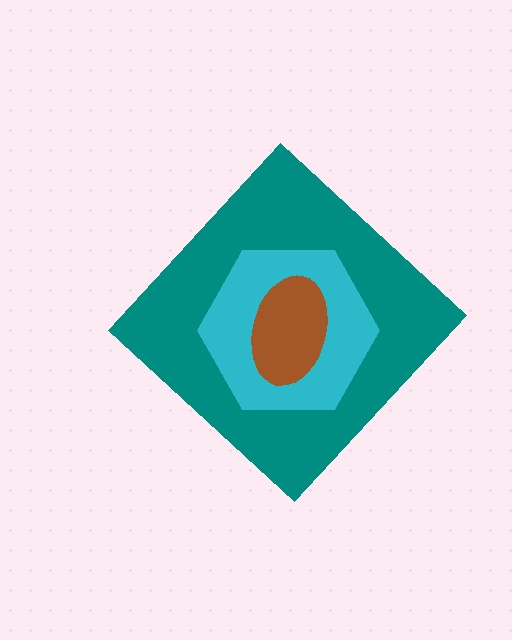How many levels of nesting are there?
3.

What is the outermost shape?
The teal diamond.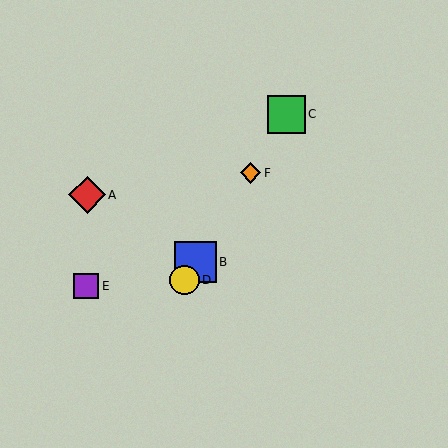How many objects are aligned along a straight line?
4 objects (B, C, D, F) are aligned along a straight line.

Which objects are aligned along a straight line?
Objects B, C, D, F are aligned along a straight line.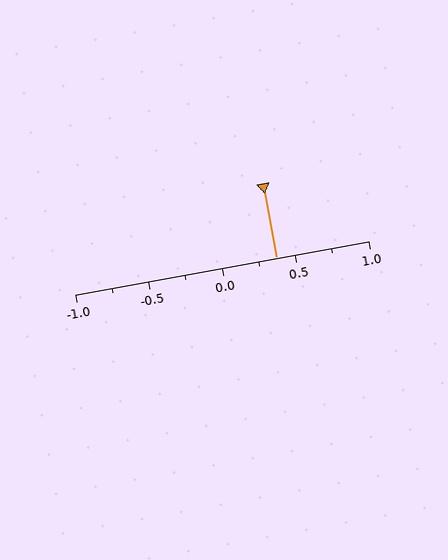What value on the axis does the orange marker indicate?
The marker indicates approximately 0.38.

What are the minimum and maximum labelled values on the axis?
The axis runs from -1.0 to 1.0.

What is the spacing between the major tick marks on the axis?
The major ticks are spaced 0.5 apart.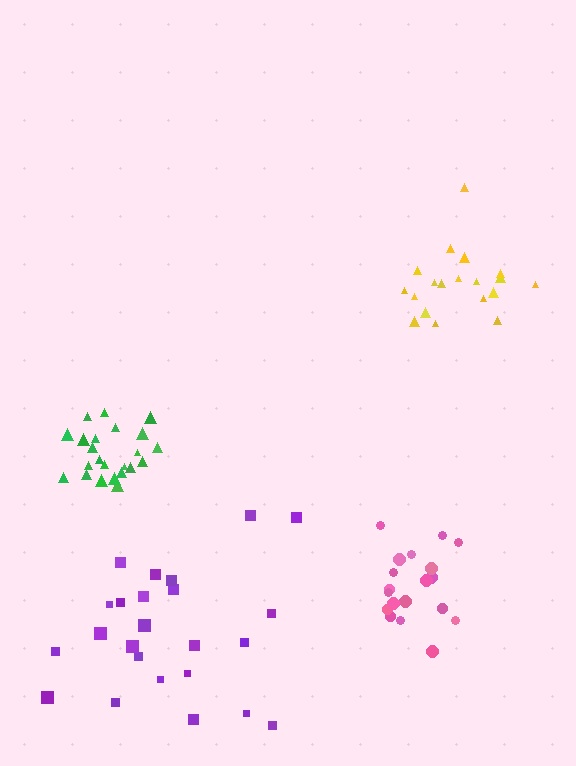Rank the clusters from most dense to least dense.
green, pink, yellow, purple.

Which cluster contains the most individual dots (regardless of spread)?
Purple (24).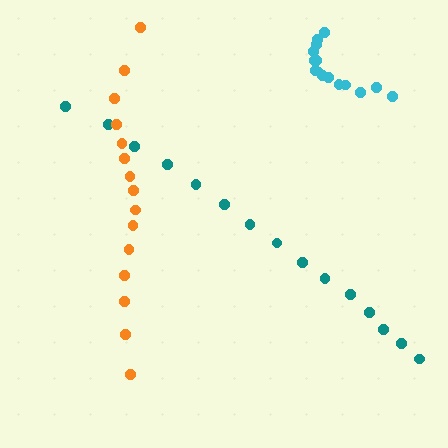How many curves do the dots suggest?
There are 3 distinct paths.